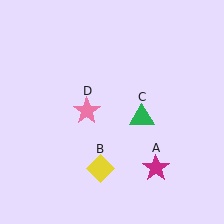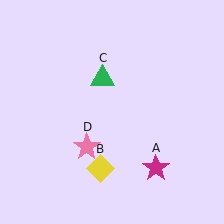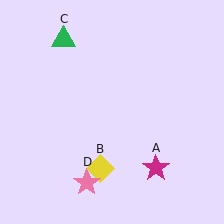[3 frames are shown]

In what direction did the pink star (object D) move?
The pink star (object D) moved down.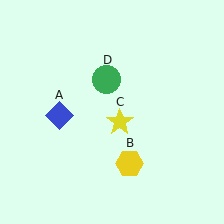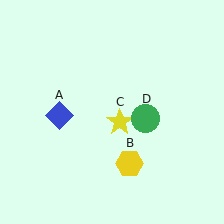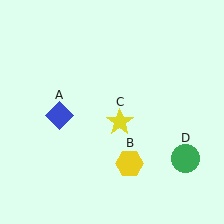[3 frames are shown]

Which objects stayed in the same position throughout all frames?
Blue diamond (object A) and yellow hexagon (object B) and yellow star (object C) remained stationary.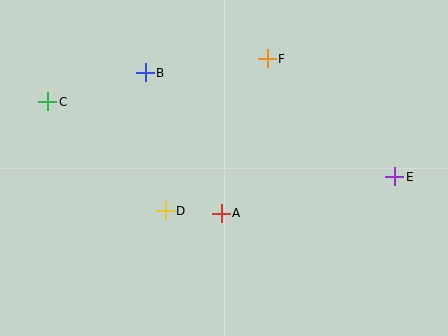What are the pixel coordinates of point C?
Point C is at (48, 102).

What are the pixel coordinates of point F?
Point F is at (267, 59).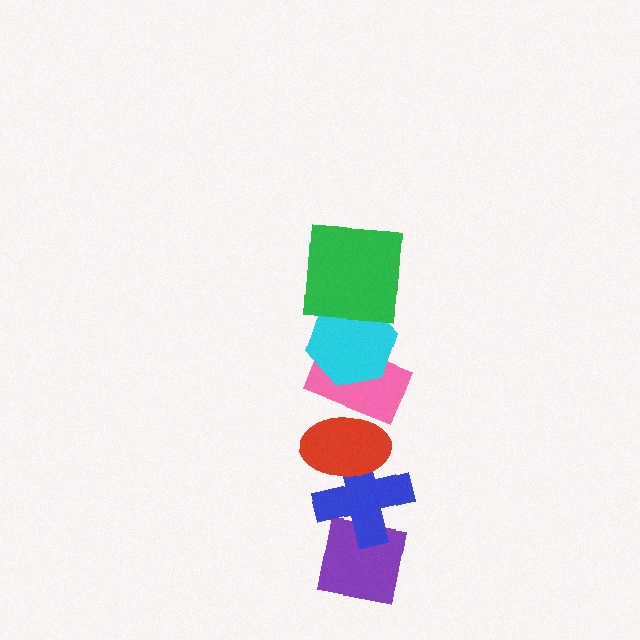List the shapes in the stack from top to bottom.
From top to bottom: the green square, the cyan hexagon, the pink rectangle, the red ellipse, the blue cross, the purple square.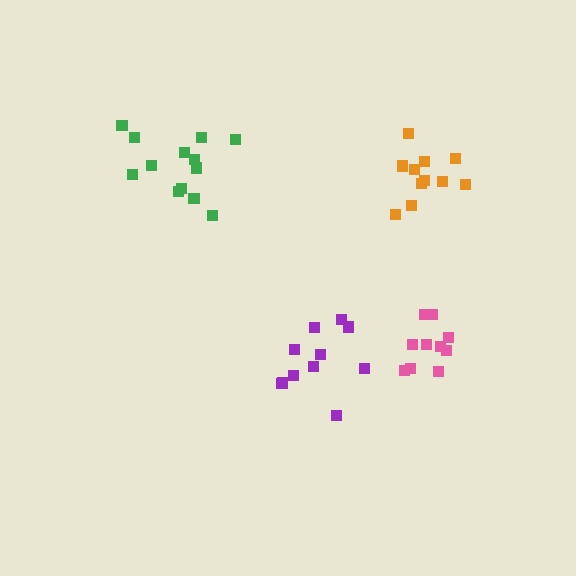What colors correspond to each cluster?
The clusters are colored: purple, orange, green, pink.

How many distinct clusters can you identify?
There are 4 distinct clusters.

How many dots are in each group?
Group 1: 11 dots, Group 2: 11 dots, Group 3: 13 dots, Group 4: 10 dots (45 total).